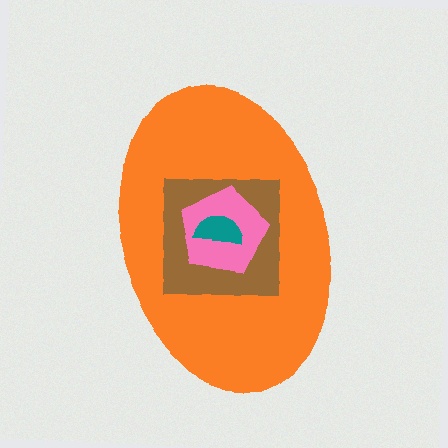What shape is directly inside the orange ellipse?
The brown square.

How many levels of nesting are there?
4.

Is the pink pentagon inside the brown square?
Yes.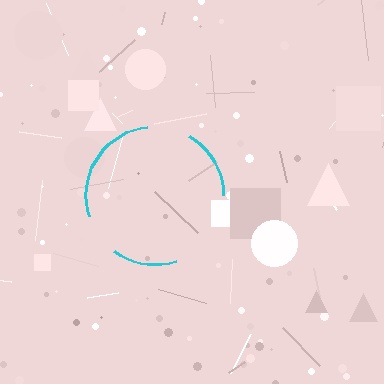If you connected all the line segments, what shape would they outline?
They would outline a circle.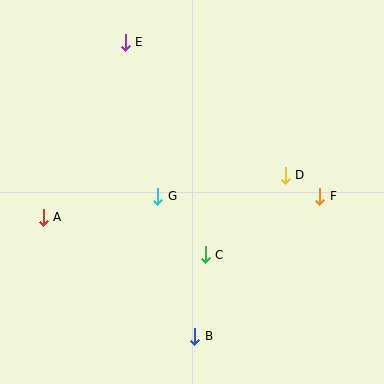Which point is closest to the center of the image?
Point G at (158, 196) is closest to the center.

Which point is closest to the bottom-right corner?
Point B is closest to the bottom-right corner.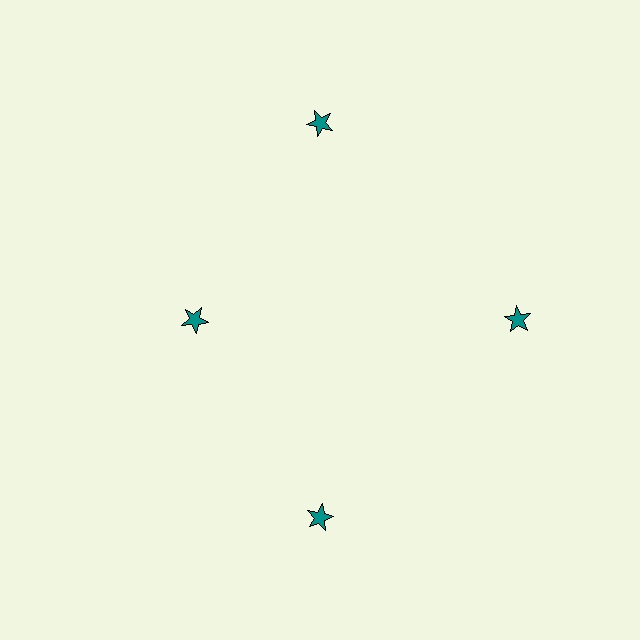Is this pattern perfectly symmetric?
No. The 4 teal stars are arranged in a ring, but one element near the 9 o'clock position is pulled inward toward the center, breaking the 4-fold rotational symmetry.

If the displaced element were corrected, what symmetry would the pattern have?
It would have 4-fold rotational symmetry — the pattern would map onto itself every 90 degrees.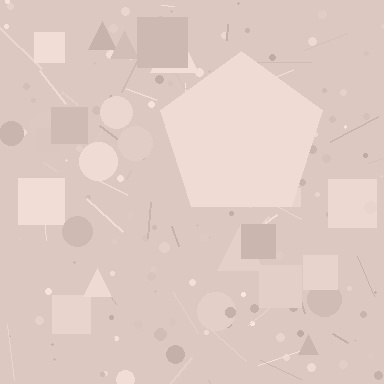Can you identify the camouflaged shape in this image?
The camouflaged shape is a pentagon.